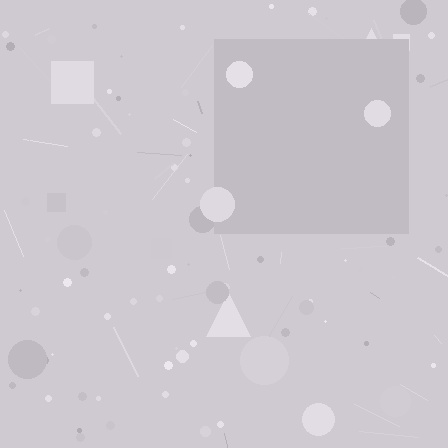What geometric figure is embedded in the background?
A square is embedded in the background.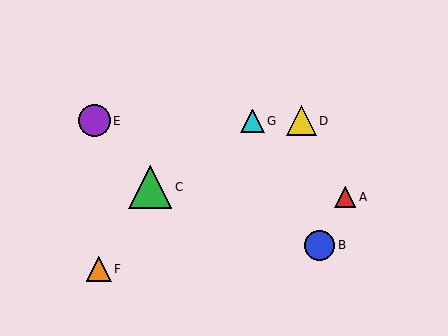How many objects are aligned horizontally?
3 objects (D, E, G) are aligned horizontally.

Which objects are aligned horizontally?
Objects D, E, G are aligned horizontally.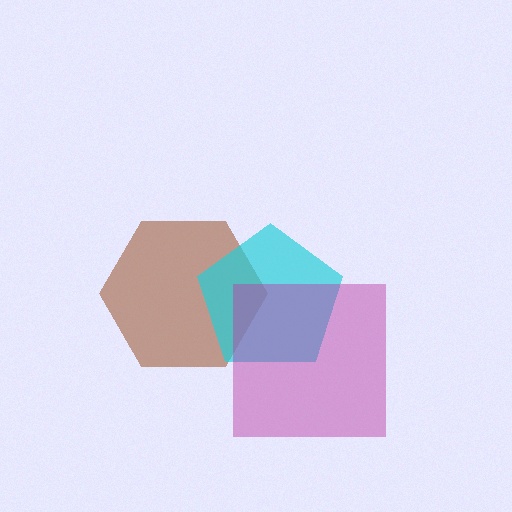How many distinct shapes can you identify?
There are 3 distinct shapes: a brown hexagon, a cyan pentagon, a magenta square.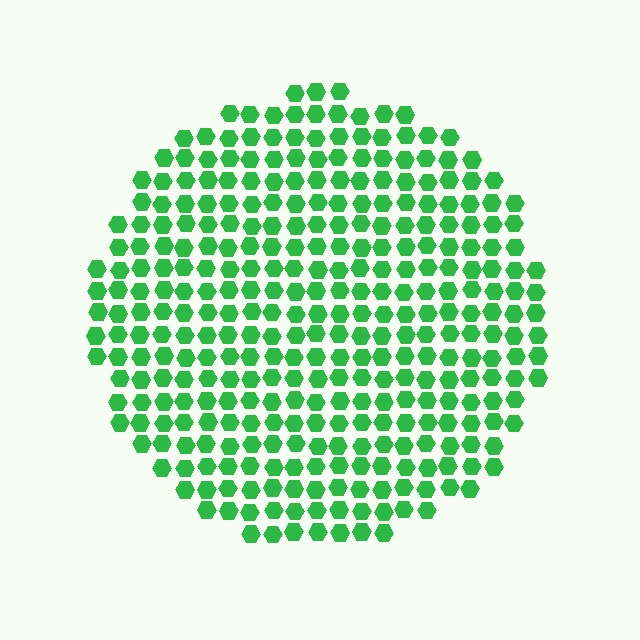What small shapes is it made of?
It is made of small hexagons.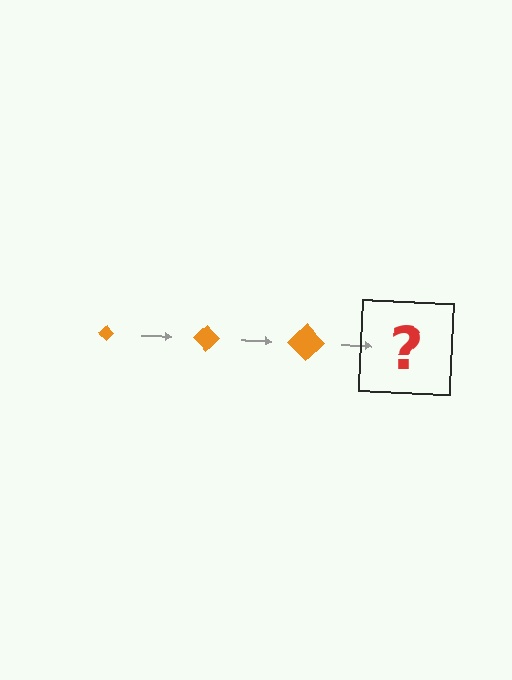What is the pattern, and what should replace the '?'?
The pattern is that the diamond gets progressively larger each step. The '?' should be an orange diamond, larger than the previous one.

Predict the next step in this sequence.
The next step is an orange diamond, larger than the previous one.